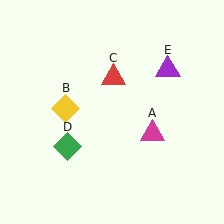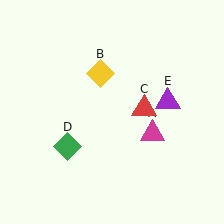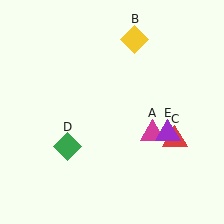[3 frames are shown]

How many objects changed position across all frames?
3 objects changed position: yellow diamond (object B), red triangle (object C), purple triangle (object E).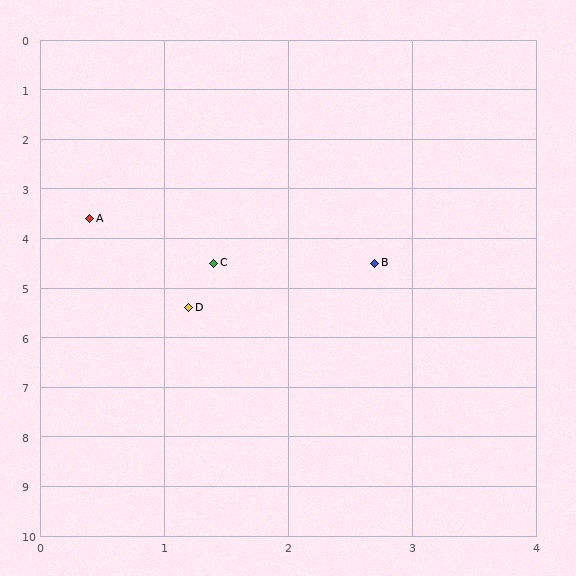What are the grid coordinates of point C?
Point C is at approximately (1.4, 4.5).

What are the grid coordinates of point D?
Point D is at approximately (1.2, 5.4).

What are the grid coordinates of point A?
Point A is at approximately (0.4, 3.6).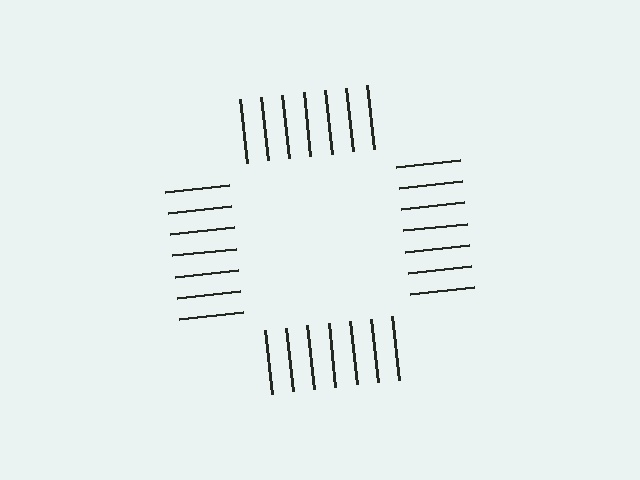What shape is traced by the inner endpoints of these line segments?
An illusory square — the line segments terminate on its edges but no continuous stroke is drawn.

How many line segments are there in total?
28 — 7 along each of the 4 edges.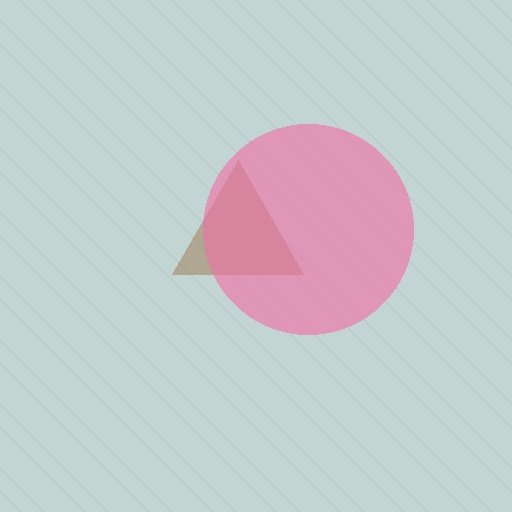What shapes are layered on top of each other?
The layered shapes are: a brown triangle, a pink circle.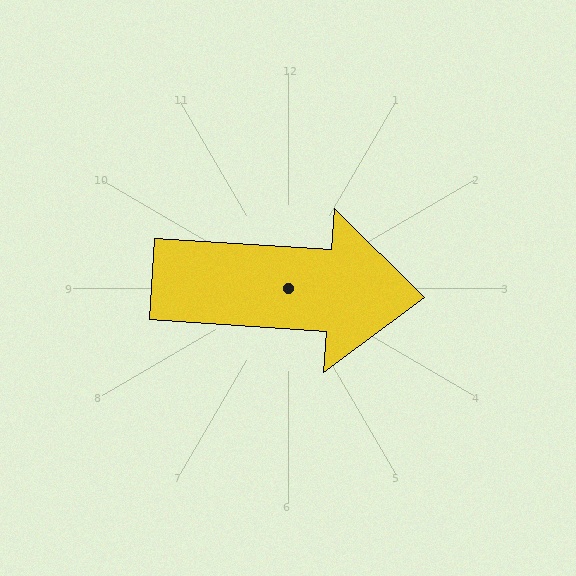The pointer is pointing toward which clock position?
Roughly 3 o'clock.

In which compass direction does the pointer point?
East.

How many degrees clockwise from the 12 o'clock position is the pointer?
Approximately 94 degrees.